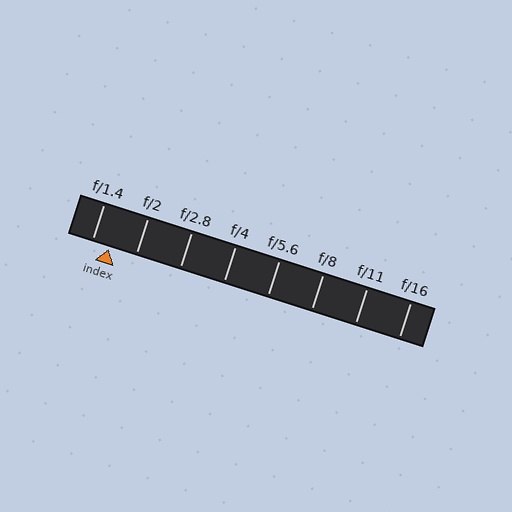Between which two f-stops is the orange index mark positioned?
The index mark is between f/1.4 and f/2.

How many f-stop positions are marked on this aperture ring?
There are 8 f-stop positions marked.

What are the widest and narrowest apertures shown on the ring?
The widest aperture shown is f/1.4 and the narrowest is f/16.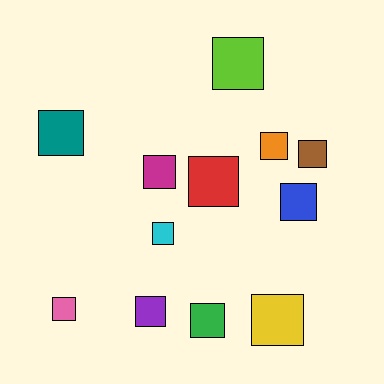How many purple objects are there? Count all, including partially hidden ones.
There is 1 purple object.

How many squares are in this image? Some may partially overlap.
There are 12 squares.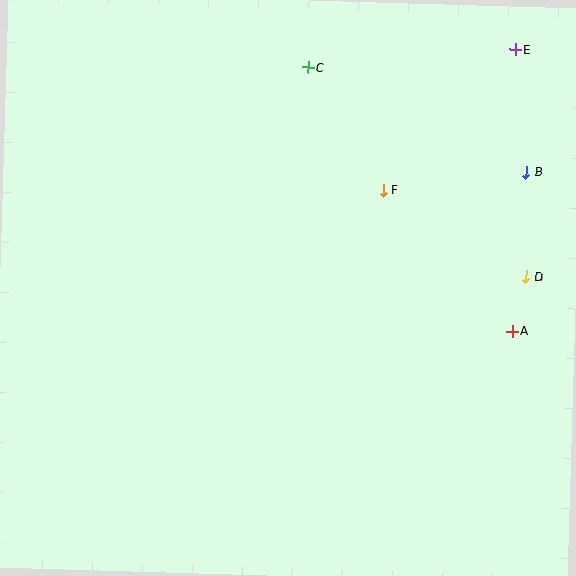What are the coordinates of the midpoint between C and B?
The midpoint between C and B is at (417, 120).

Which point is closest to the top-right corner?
Point E is closest to the top-right corner.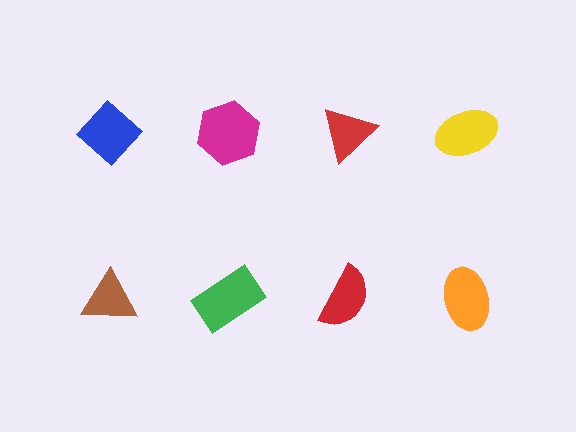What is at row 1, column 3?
A red triangle.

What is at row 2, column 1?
A brown triangle.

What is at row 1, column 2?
A magenta hexagon.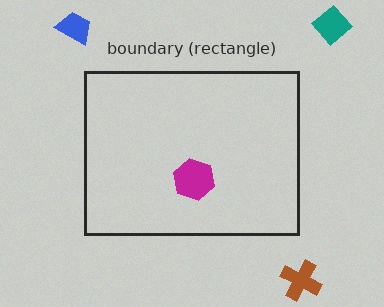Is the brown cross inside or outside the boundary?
Outside.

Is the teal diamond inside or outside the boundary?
Outside.